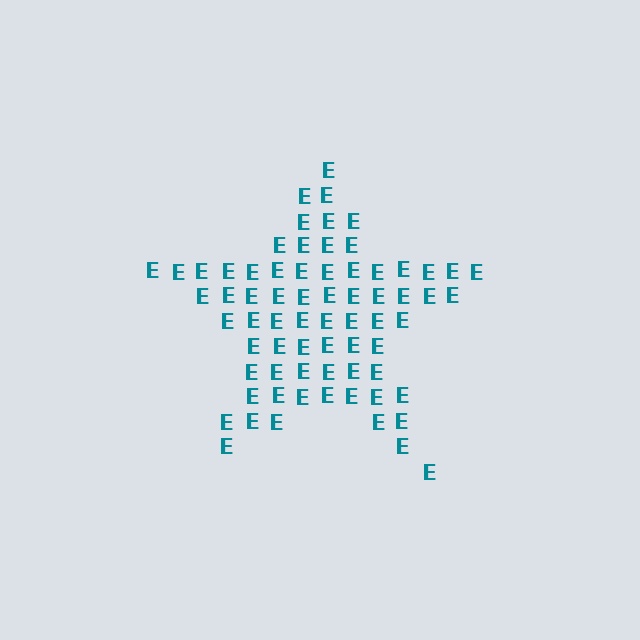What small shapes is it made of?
It is made of small letter E's.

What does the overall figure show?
The overall figure shows a star.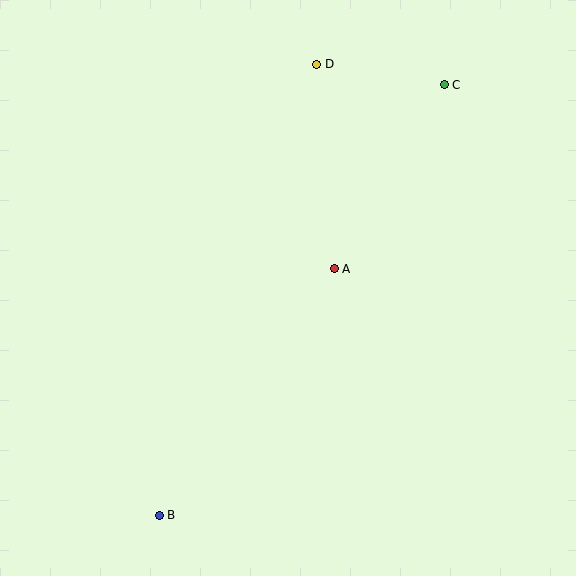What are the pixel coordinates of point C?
Point C is at (444, 85).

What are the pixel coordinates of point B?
Point B is at (159, 515).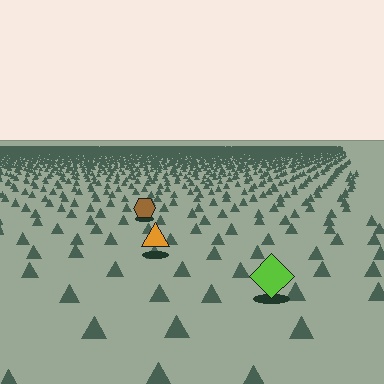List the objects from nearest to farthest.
From nearest to farthest: the lime diamond, the orange triangle, the brown hexagon.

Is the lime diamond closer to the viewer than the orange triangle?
Yes. The lime diamond is closer — you can tell from the texture gradient: the ground texture is coarser near it.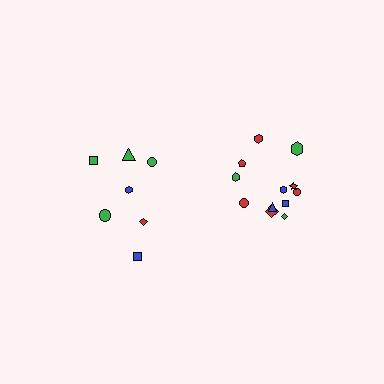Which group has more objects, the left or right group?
The right group.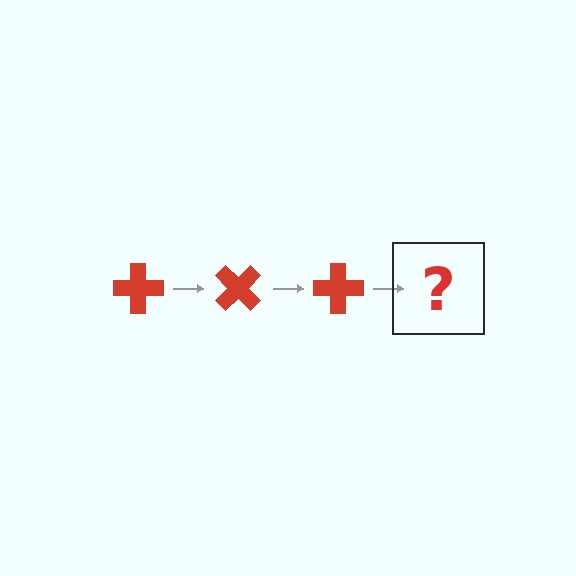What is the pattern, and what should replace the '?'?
The pattern is that the cross rotates 45 degrees each step. The '?' should be a red cross rotated 135 degrees.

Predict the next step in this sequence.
The next step is a red cross rotated 135 degrees.